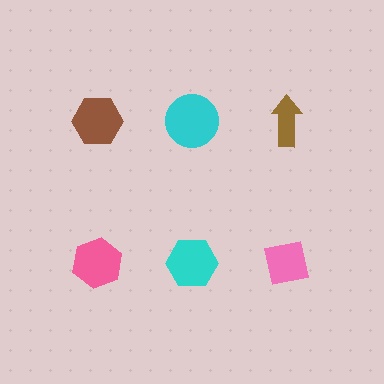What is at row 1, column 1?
A brown hexagon.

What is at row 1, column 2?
A cyan circle.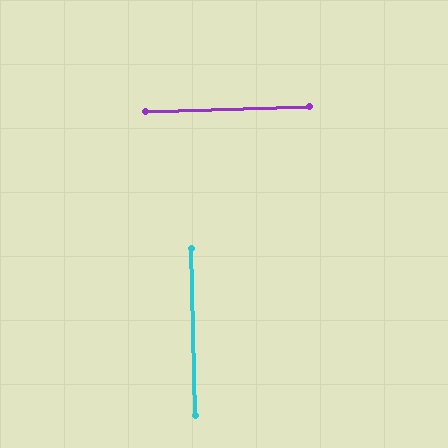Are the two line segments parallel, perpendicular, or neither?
Perpendicular — they meet at approximately 90°.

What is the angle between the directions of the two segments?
Approximately 90 degrees.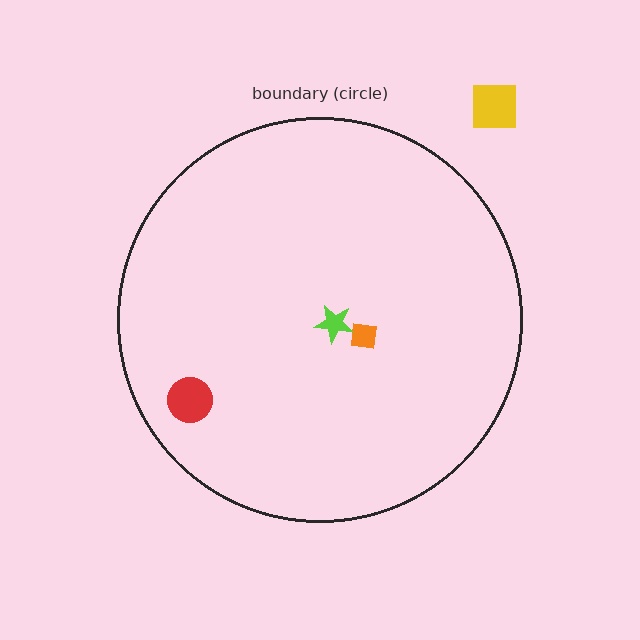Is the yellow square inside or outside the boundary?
Outside.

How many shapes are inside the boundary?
3 inside, 1 outside.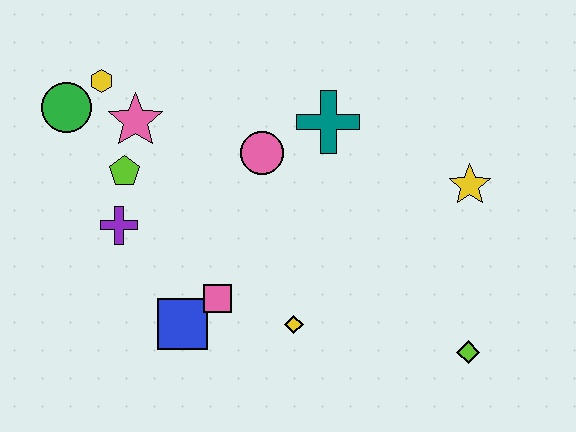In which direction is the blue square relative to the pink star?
The blue square is below the pink star.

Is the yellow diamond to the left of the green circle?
No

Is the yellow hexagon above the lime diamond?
Yes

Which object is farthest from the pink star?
The lime diamond is farthest from the pink star.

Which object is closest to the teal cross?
The pink circle is closest to the teal cross.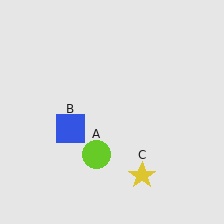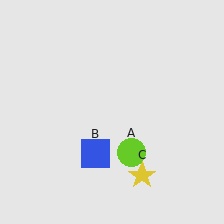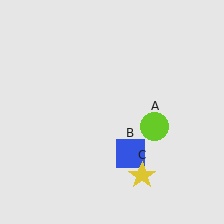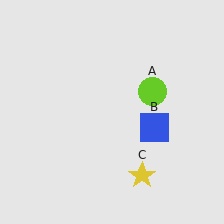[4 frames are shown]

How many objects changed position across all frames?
2 objects changed position: lime circle (object A), blue square (object B).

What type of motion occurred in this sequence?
The lime circle (object A), blue square (object B) rotated counterclockwise around the center of the scene.